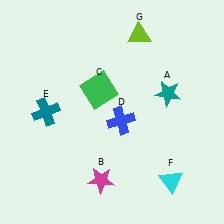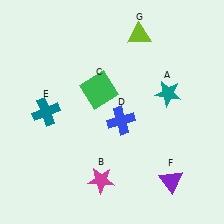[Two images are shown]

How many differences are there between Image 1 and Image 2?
There is 1 difference between the two images.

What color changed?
The triangle (F) changed from cyan in Image 1 to purple in Image 2.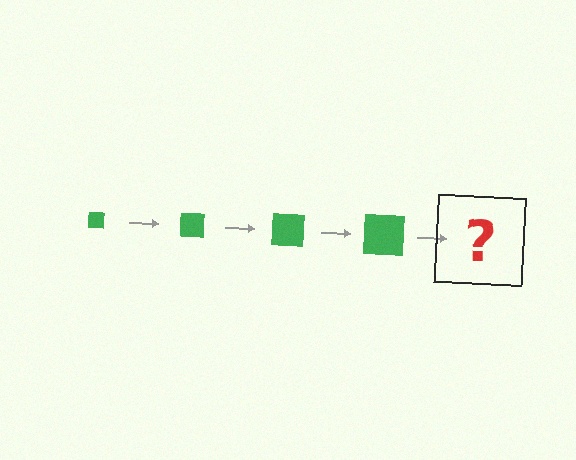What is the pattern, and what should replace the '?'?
The pattern is that the square gets progressively larger each step. The '?' should be a green square, larger than the previous one.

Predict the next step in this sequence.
The next step is a green square, larger than the previous one.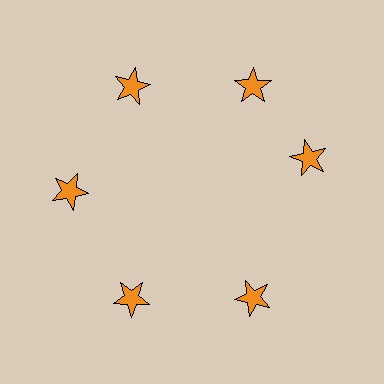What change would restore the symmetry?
The symmetry would be restored by rotating it back into even spacing with its neighbors so that all 6 stars sit at equal angles and equal distance from the center.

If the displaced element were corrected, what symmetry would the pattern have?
It would have 6-fold rotational symmetry — the pattern would map onto itself every 60 degrees.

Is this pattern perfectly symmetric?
No. The 6 orange stars are arranged in a ring, but one element near the 3 o'clock position is rotated out of alignment along the ring, breaking the 6-fold rotational symmetry.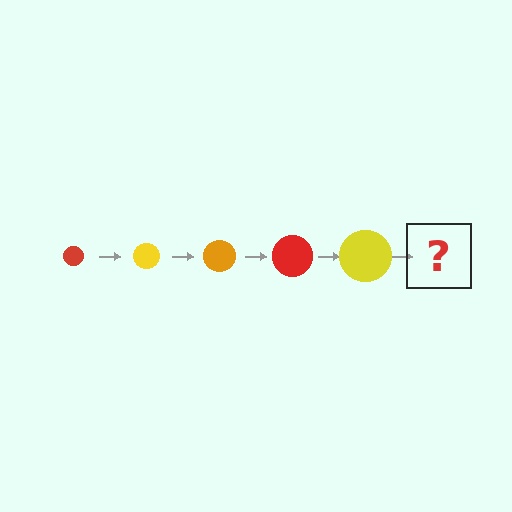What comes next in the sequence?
The next element should be an orange circle, larger than the previous one.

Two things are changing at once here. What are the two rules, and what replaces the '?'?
The two rules are that the circle grows larger each step and the color cycles through red, yellow, and orange. The '?' should be an orange circle, larger than the previous one.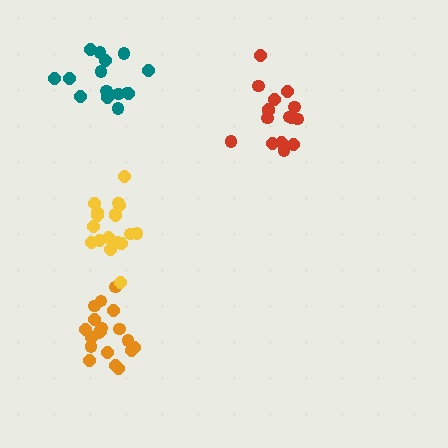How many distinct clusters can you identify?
There are 4 distinct clusters.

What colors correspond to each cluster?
The clusters are colored: red, orange, teal, yellow.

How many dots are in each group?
Group 1: 17 dots, Group 2: 19 dots, Group 3: 15 dots, Group 4: 18 dots (69 total).